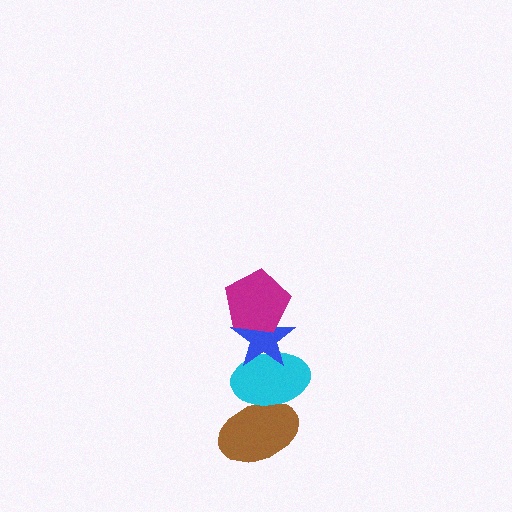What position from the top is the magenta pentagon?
The magenta pentagon is 1st from the top.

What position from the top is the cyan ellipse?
The cyan ellipse is 3rd from the top.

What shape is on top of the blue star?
The magenta pentagon is on top of the blue star.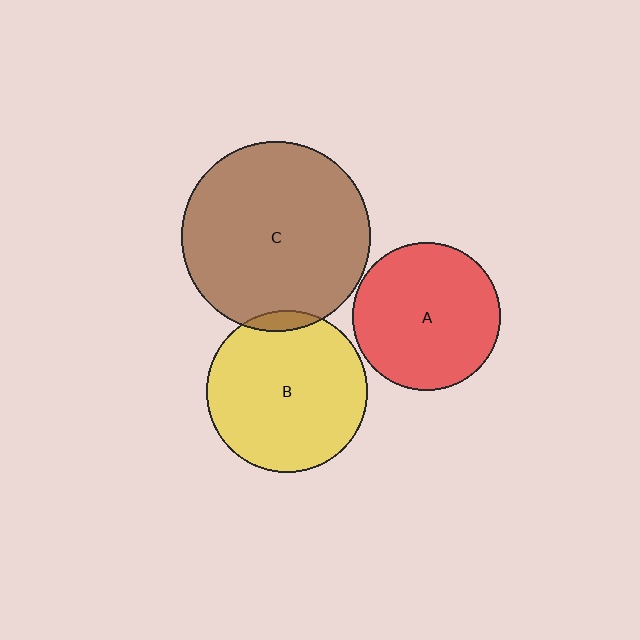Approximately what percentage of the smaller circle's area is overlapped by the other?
Approximately 5%.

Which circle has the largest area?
Circle C (brown).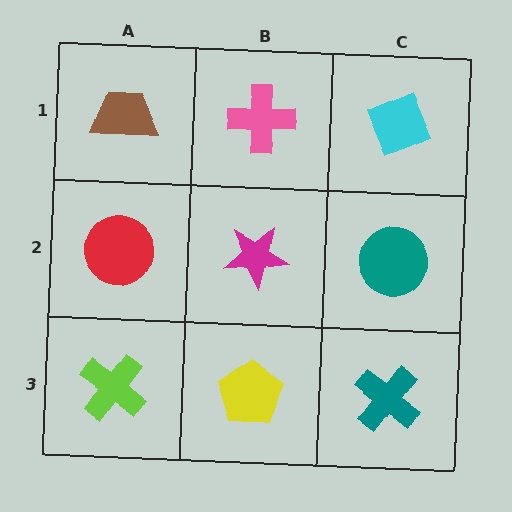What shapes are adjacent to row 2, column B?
A pink cross (row 1, column B), a yellow pentagon (row 3, column B), a red circle (row 2, column A), a teal circle (row 2, column C).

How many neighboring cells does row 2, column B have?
4.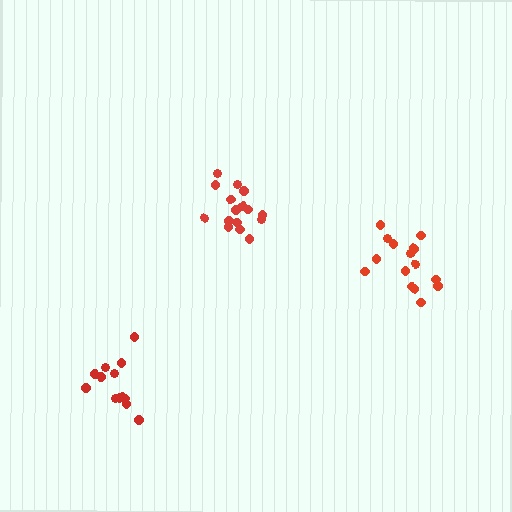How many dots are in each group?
Group 1: 16 dots, Group 2: 15 dots, Group 3: 13 dots (44 total).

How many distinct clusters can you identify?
There are 3 distinct clusters.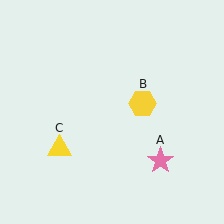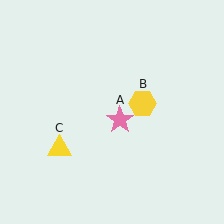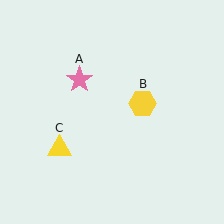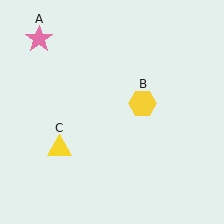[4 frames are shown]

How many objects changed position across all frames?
1 object changed position: pink star (object A).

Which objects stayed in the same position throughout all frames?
Yellow hexagon (object B) and yellow triangle (object C) remained stationary.